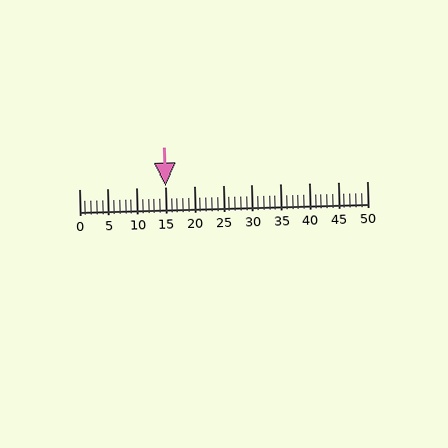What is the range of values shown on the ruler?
The ruler shows values from 0 to 50.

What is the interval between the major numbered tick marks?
The major tick marks are spaced 5 units apart.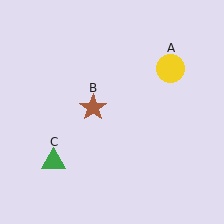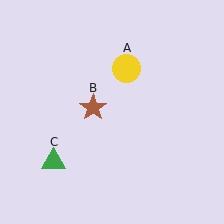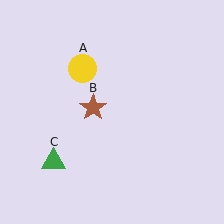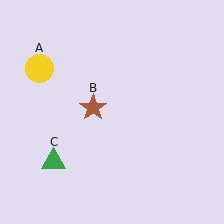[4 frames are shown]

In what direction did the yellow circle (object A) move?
The yellow circle (object A) moved left.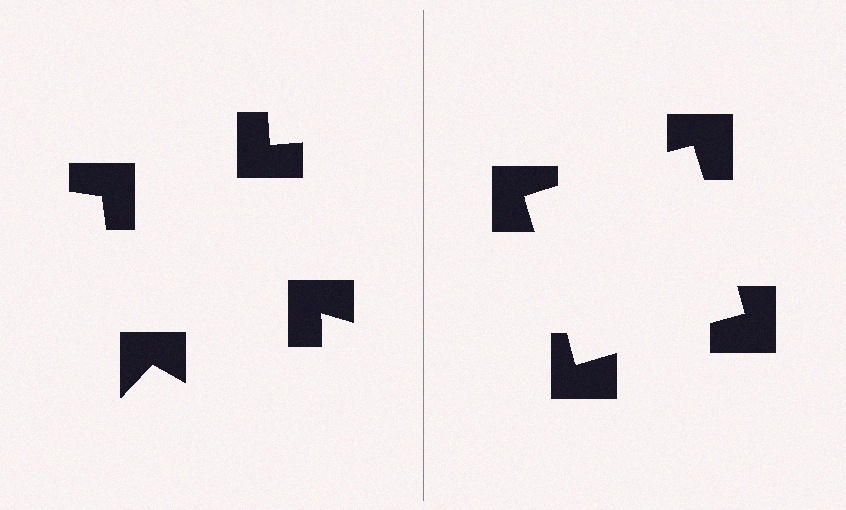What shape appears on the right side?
An illusory square.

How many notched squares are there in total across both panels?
8 — 4 on each side.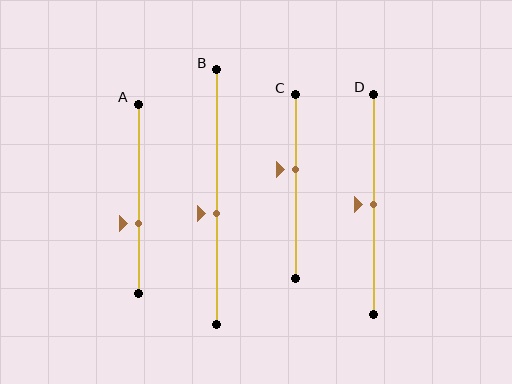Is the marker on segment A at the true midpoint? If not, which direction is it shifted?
No, the marker on segment A is shifted downward by about 13% of the segment length.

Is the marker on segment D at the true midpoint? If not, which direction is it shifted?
Yes, the marker on segment D is at the true midpoint.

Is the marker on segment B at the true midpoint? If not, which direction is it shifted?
No, the marker on segment B is shifted downward by about 6% of the segment length.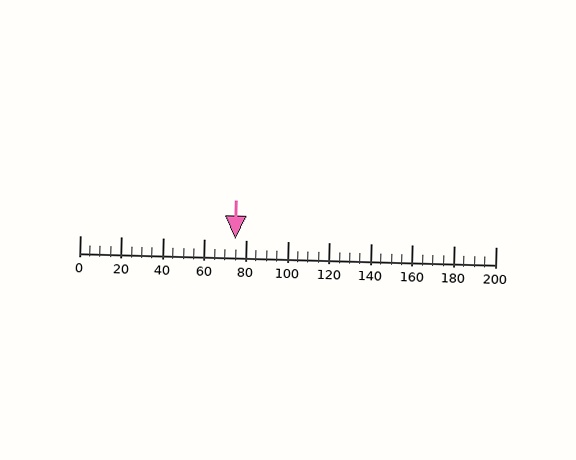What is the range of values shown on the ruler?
The ruler shows values from 0 to 200.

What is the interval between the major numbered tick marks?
The major tick marks are spaced 20 units apart.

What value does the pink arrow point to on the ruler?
The pink arrow points to approximately 75.